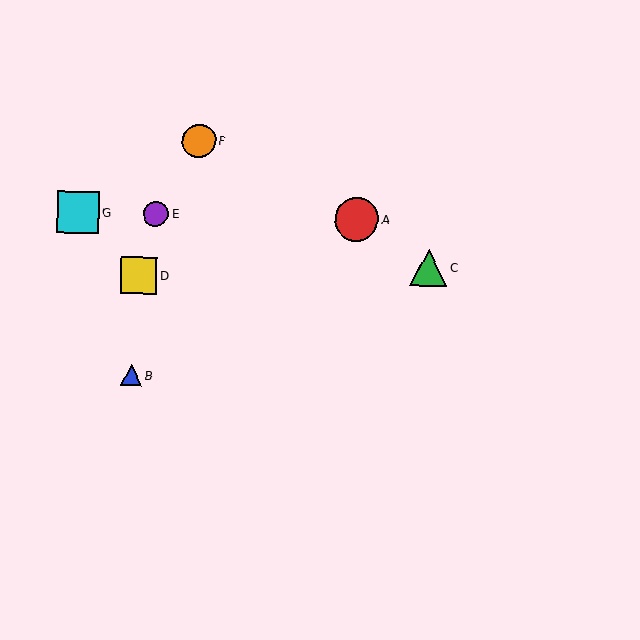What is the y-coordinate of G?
Object G is at y≈212.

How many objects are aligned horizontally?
3 objects (A, E, G) are aligned horizontally.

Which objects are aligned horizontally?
Objects A, E, G are aligned horizontally.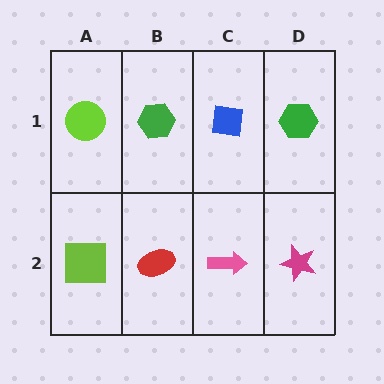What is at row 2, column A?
A lime square.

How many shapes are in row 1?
4 shapes.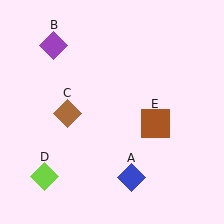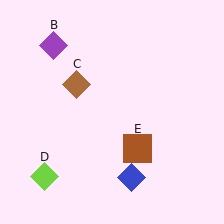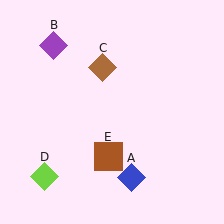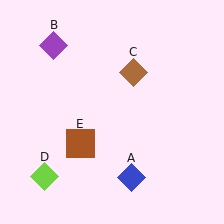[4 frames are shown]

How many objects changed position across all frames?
2 objects changed position: brown diamond (object C), brown square (object E).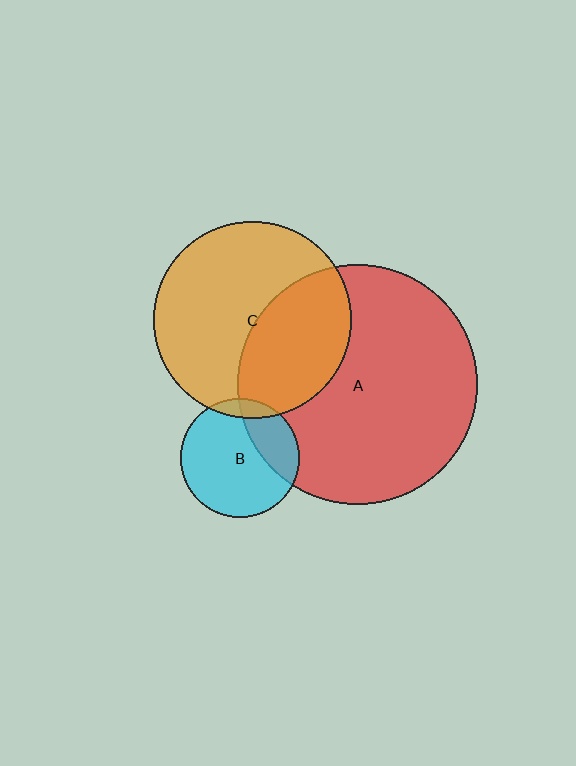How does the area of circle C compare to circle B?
Approximately 2.8 times.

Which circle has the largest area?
Circle A (red).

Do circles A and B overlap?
Yes.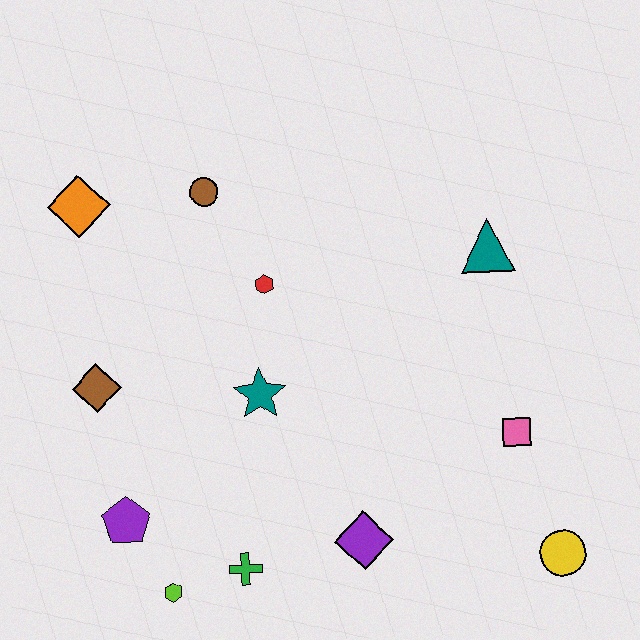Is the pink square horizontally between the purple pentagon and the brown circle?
No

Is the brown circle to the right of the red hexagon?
No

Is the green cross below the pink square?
Yes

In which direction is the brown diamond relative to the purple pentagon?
The brown diamond is above the purple pentagon.